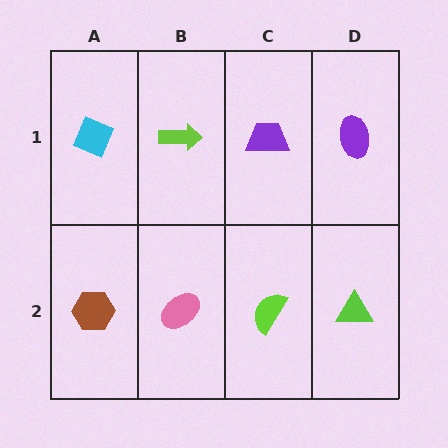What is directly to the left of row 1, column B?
A cyan diamond.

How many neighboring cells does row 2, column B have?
3.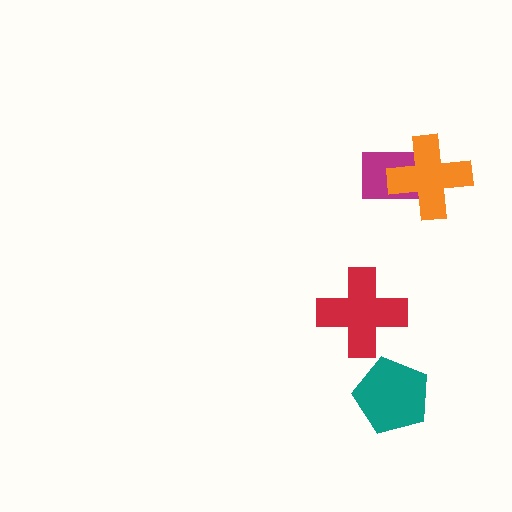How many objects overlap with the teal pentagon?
0 objects overlap with the teal pentagon.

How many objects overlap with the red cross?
0 objects overlap with the red cross.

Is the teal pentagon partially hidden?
No, no other shape covers it.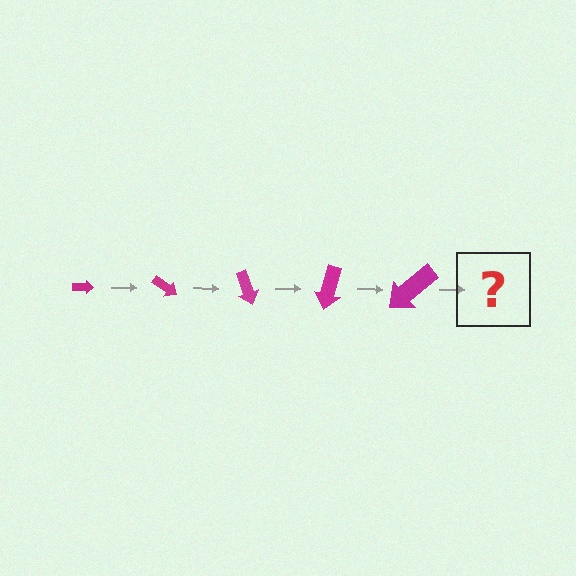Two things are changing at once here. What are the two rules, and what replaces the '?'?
The two rules are that the arrow grows larger each step and it rotates 35 degrees each step. The '?' should be an arrow, larger than the previous one and rotated 175 degrees from the start.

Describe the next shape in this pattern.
It should be an arrow, larger than the previous one and rotated 175 degrees from the start.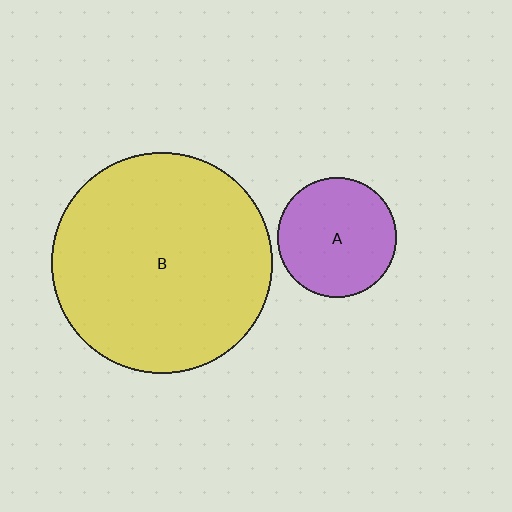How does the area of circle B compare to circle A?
Approximately 3.4 times.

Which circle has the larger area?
Circle B (yellow).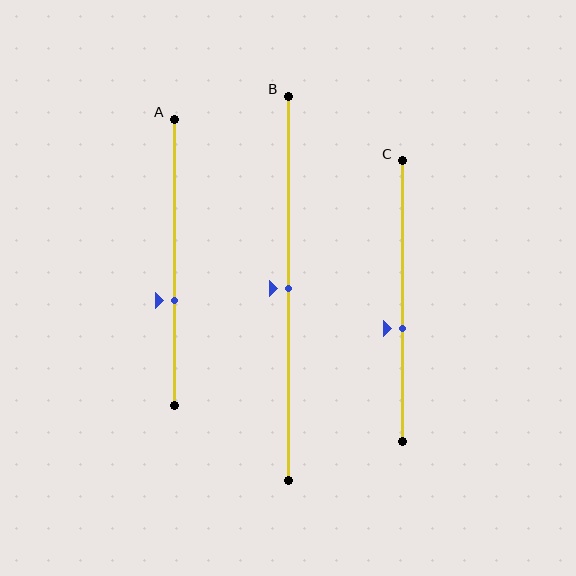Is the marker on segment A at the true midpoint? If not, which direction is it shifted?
No, the marker on segment A is shifted downward by about 13% of the segment length.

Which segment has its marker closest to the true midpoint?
Segment B has its marker closest to the true midpoint.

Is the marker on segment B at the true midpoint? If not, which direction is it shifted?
Yes, the marker on segment B is at the true midpoint.